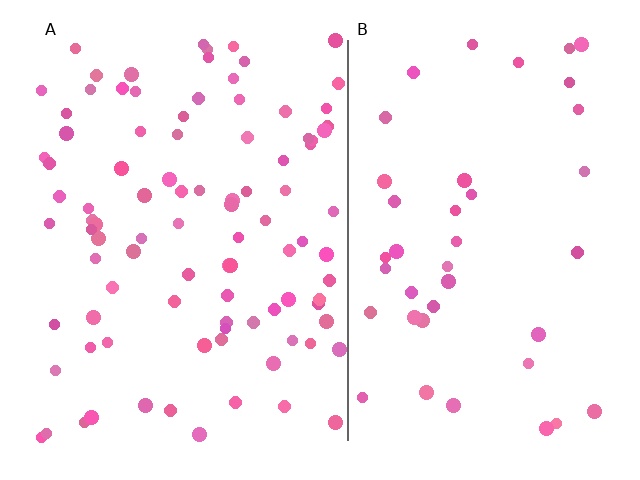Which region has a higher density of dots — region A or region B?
A (the left).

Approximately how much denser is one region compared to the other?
Approximately 2.3× — region A over region B.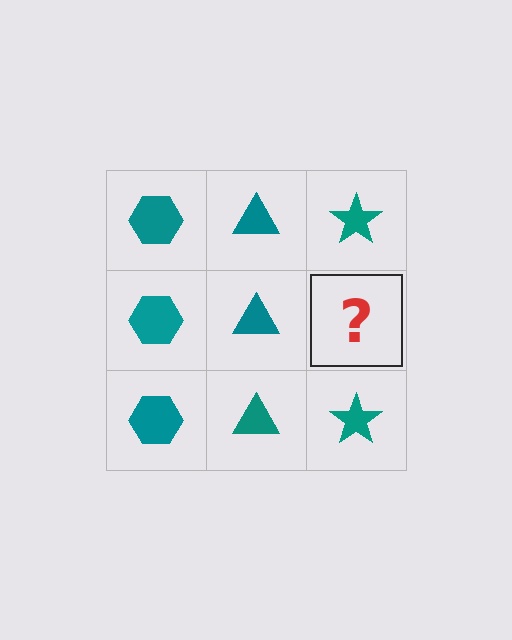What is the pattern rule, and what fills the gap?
The rule is that each column has a consistent shape. The gap should be filled with a teal star.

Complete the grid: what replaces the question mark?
The question mark should be replaced with a teal star.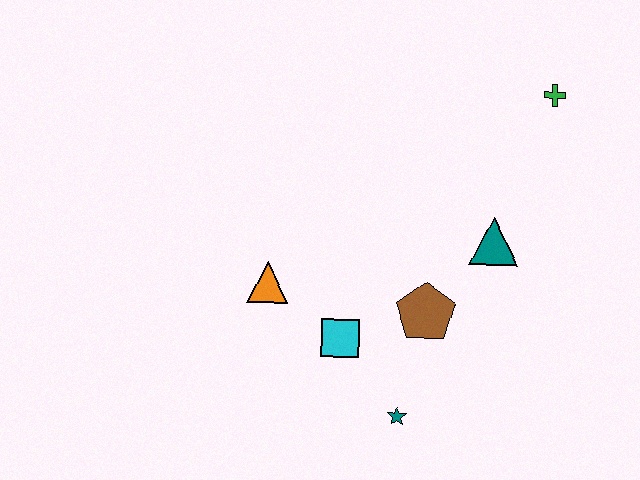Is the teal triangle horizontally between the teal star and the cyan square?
No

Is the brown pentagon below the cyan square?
No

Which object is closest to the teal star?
The cyan square is closest to the teal star.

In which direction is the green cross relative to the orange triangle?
The green cross is to the right of the orange triangle.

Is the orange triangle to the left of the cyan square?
Yes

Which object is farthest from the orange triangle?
The green cross is farthest from the orange triangle.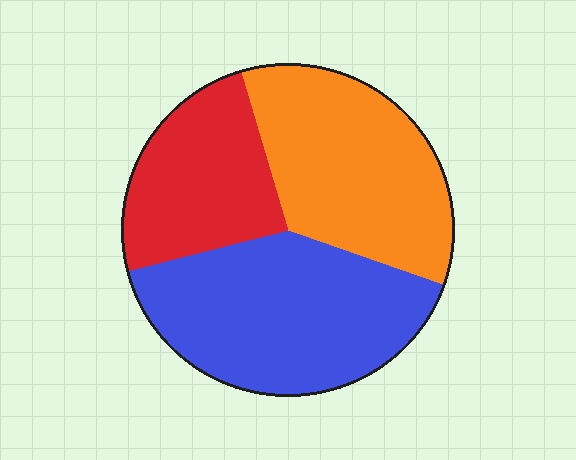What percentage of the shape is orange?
Orange covers 35% of the shape.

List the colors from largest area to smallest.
From largest to smallest: blue, orange, red.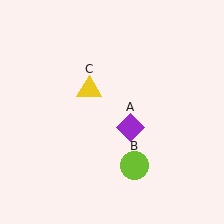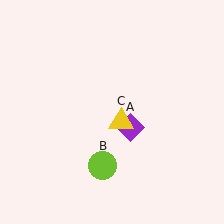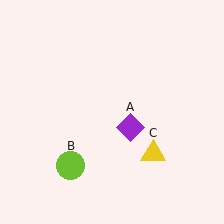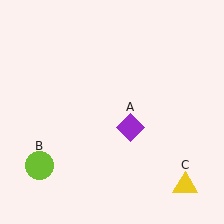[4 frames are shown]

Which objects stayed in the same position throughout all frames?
Purple diamond (object A) remained stationary.